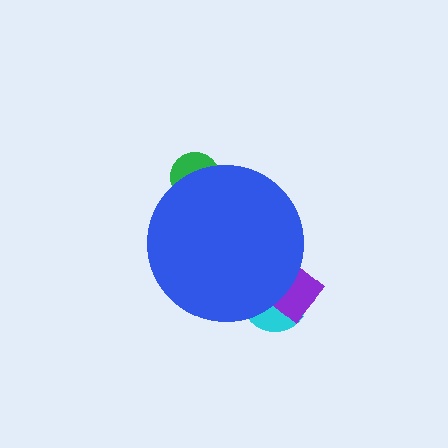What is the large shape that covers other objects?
A blue circle.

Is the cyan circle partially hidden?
Yes, the cyan circle is partially hidden behind the blue circle.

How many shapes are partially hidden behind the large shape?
3 shapes are partially hidden.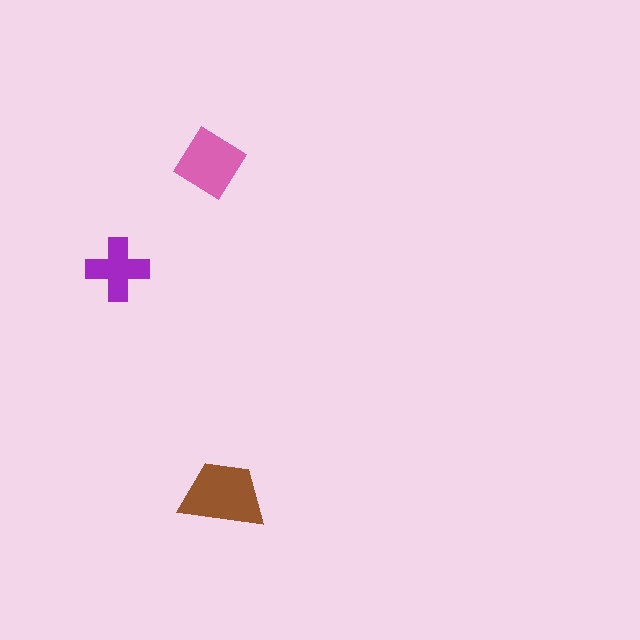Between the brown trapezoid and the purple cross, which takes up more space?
The brown trapezoid.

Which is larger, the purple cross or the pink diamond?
The pink diamond.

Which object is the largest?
The brown trapezoid.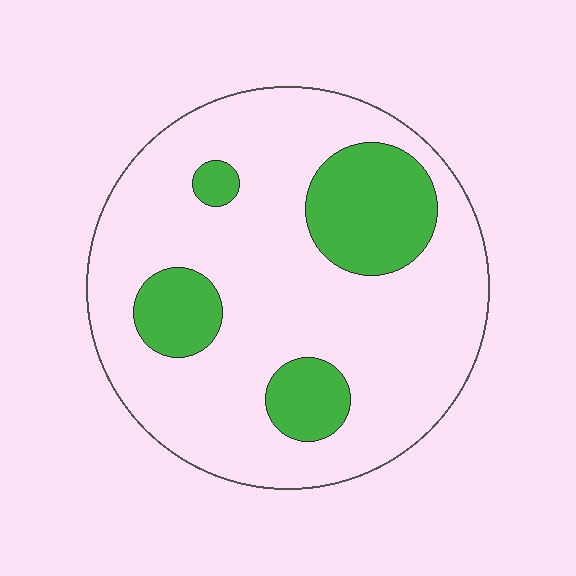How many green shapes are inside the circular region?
4.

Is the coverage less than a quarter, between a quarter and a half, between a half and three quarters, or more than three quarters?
Less than a quarter.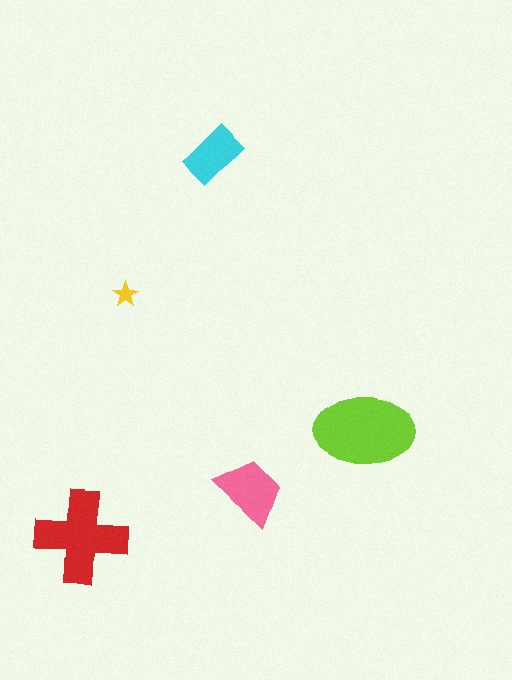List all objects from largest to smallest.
The lime ellipse, the red cross, the pink trapezoid, the cyan rectangle, the yellow star.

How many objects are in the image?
There are 5 objects in the image.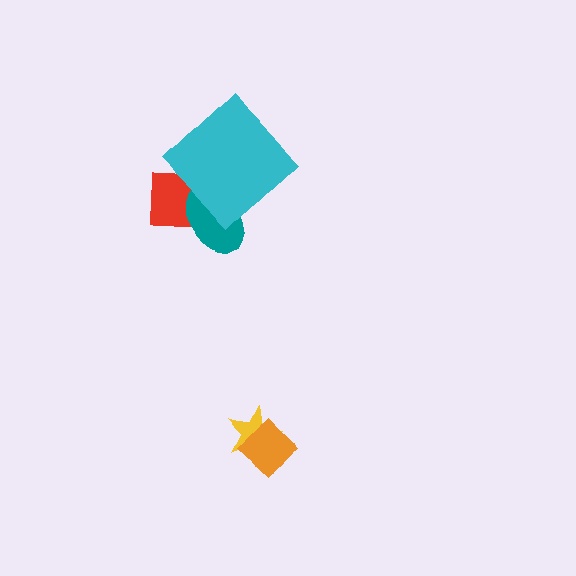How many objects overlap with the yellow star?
1 object overlaps with the yellow star.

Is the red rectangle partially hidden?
Yes, it is partially covered by another shape.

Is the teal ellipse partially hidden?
Yes, it is partially covered by another shape.